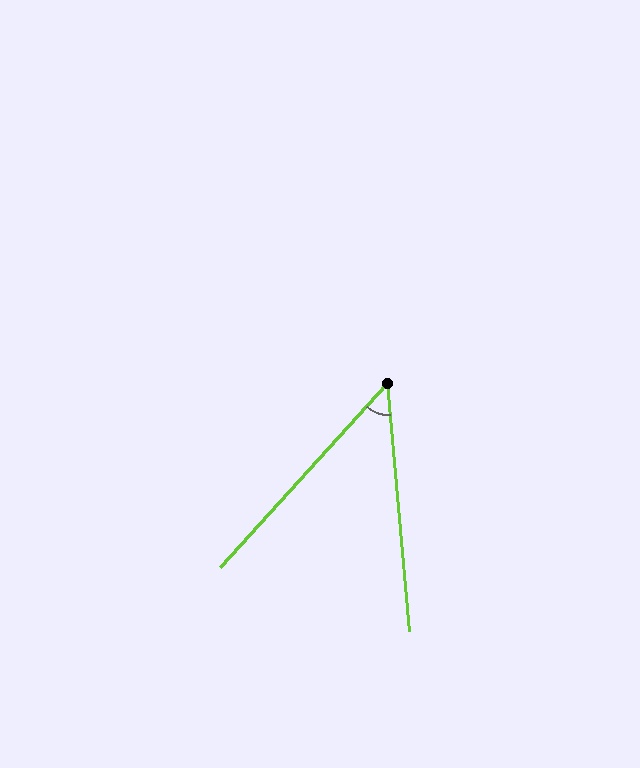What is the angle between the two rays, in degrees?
Approximately 47 degrees.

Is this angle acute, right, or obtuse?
It is acute.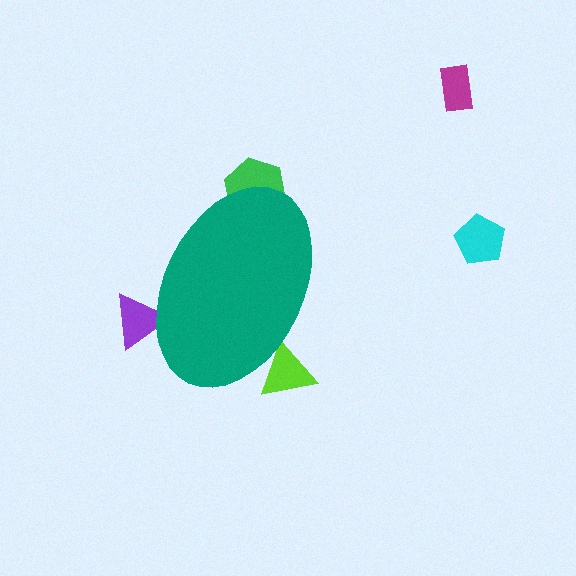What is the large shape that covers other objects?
A teal ellipse.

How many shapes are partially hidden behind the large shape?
3 shapes are partially hidden.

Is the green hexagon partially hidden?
Yes, the green hexagon is partially hidden behind the teal ellipse.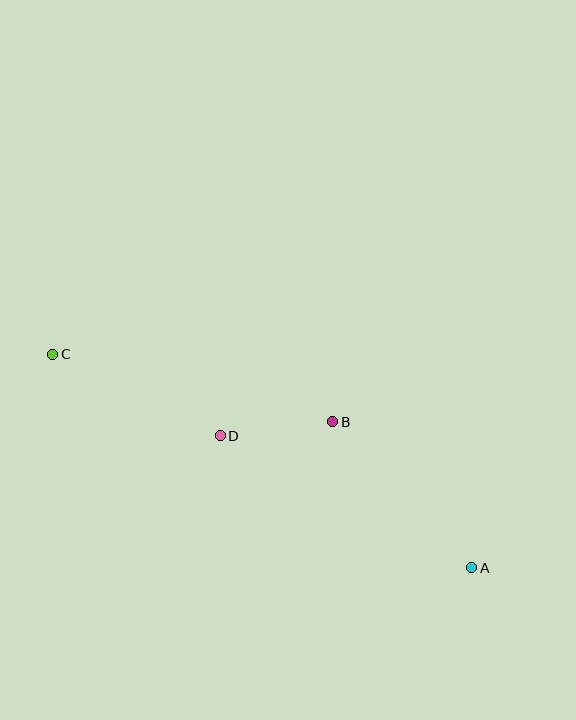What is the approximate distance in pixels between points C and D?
The distance between C and D is approximately 186 pixels.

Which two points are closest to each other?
Points B and D are closest to each other.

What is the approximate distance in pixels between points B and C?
The distance between B and C is approximately 288 pixels.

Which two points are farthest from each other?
Points A and C are farthest from each other.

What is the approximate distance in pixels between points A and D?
The distance between A and D is approximately 284 pixels.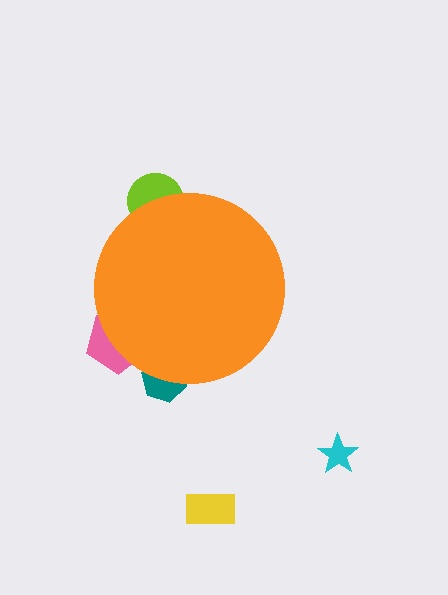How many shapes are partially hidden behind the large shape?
3 shapes are partially hidden.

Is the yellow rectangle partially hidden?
No, the yellow rectangle is fully visible.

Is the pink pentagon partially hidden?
Yes, the pink pentagon is partially hidden behind the orange circle.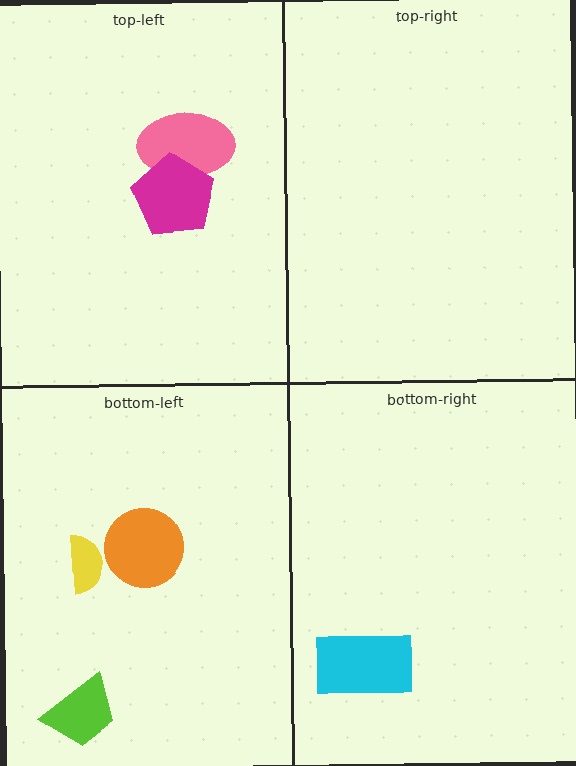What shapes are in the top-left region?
The pink ellipse, the magenta pentagon.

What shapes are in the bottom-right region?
The cyan rectangle.